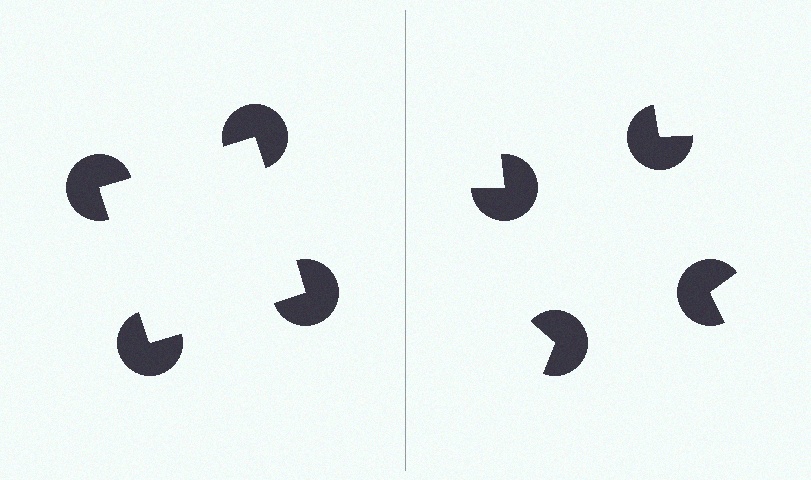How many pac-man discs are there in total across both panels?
8 — 4 on each side.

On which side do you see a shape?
An illusory square appears on the left side. On the right side the wedge cuts are rotated, so no coherent shape forms.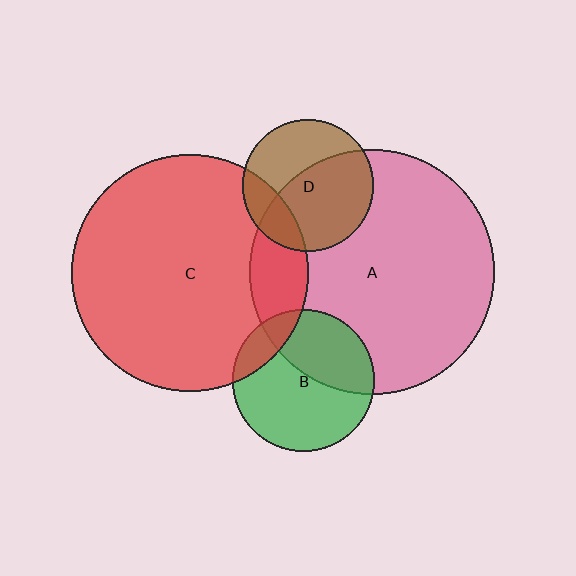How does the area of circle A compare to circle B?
Approximately 3.0 times.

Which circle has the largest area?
Circle A (pink).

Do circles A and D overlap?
Yes.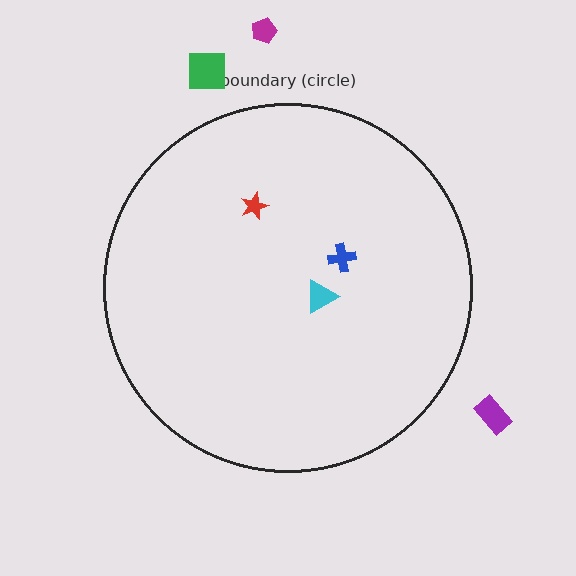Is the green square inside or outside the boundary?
Outside.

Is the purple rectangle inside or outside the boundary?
Outside.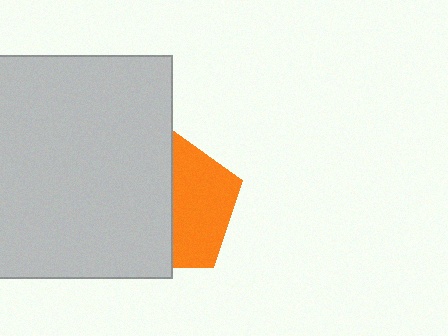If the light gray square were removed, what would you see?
You would see the complete orange pentagon.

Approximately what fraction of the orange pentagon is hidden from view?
Roughly 55% of the orange pentagon is hidden behind the light gray square.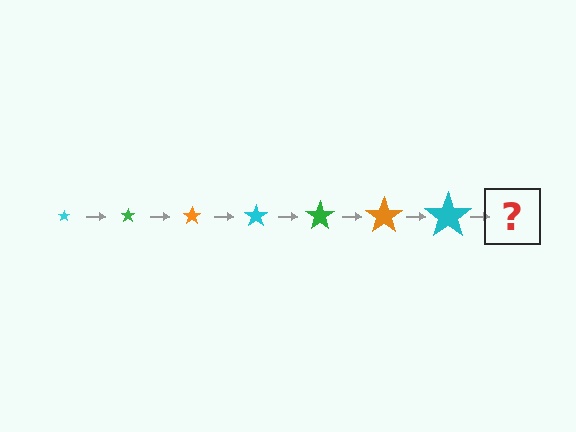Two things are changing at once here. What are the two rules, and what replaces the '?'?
The two rules are that the star grows larger each step and the color cycles through cyan, green, and orange. The '?' should be a green star, larger than the previous one.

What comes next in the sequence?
The next element should be a green star, larger than the previous one.